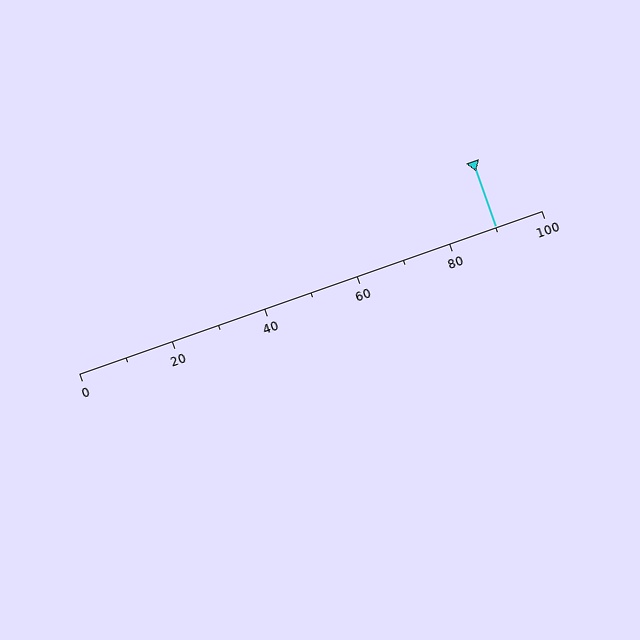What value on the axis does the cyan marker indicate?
The marker indicates approximately 90.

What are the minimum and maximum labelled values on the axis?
The axis runs from 0 to 100.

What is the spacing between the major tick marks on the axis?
The major ticks are spaced 20 apart.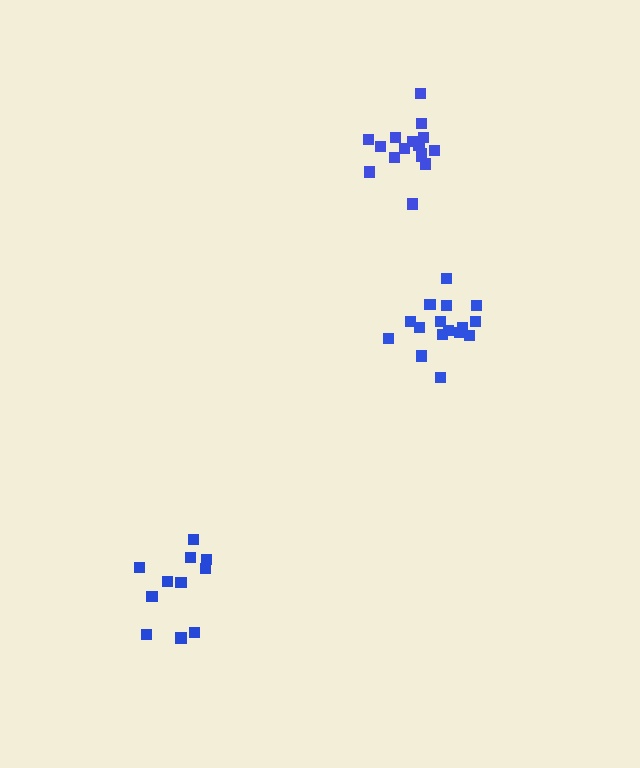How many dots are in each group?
Group 1: 16 dots, Group 2: 11 dots, Group 3: 16 dots (43 total).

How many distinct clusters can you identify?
There are 3 distinct clusters.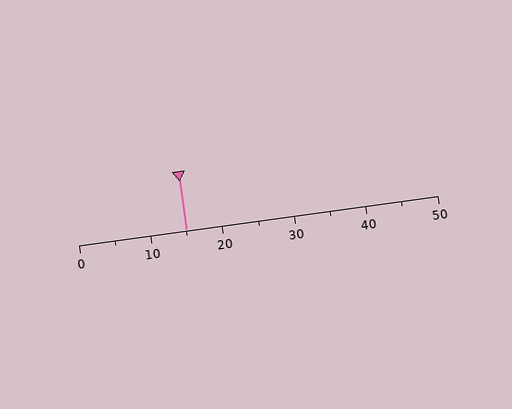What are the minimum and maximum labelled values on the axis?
The axis runs from 0 to 50.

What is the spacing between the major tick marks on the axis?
The major ticks are spaced 10 apart.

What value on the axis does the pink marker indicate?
The marker indicates approximately 15.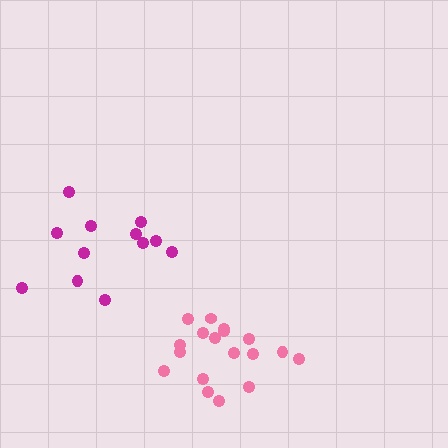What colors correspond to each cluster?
The clusters are colored: pink, magenta.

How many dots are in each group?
Group 1: 18 dots, Group 2: 12 dots (30 total).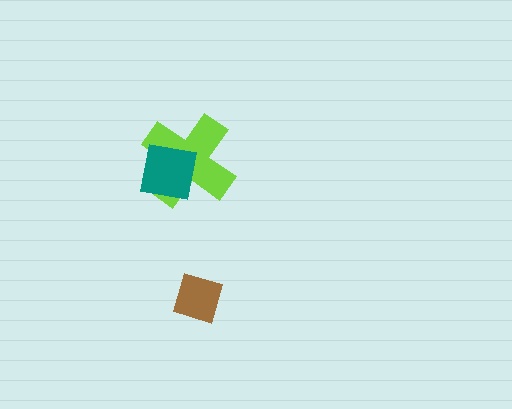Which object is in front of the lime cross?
The teal square is in front of the lime cross.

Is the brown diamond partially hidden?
No, no other shape covers it.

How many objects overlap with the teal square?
1 object overlaps with the teal square.